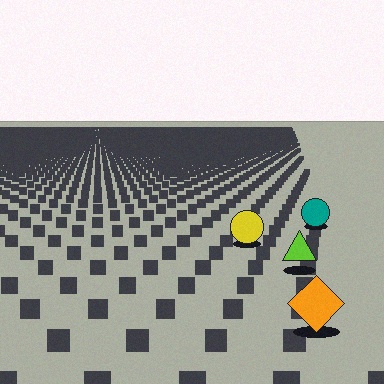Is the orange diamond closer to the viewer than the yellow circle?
Yes. The orange diamond is closer — you can tell from the texture gradient: the ground texture is coarser near it.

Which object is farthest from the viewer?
The teal circle is farthest from the viewer. It appears smaller and the ground texture around it is denser.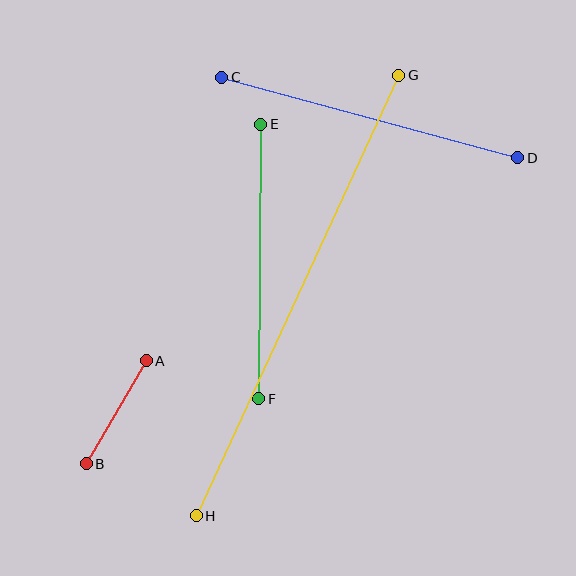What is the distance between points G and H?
The distance is approximately 485 pixels.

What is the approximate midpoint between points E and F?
The midpoint is at approximately (260, 262) pixels.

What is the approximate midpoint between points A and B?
The midpoint is at approximately (116, 412) pixels.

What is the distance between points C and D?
The distance is approximately 307 pixels.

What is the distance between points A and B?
The distance is approximately 119 pixels.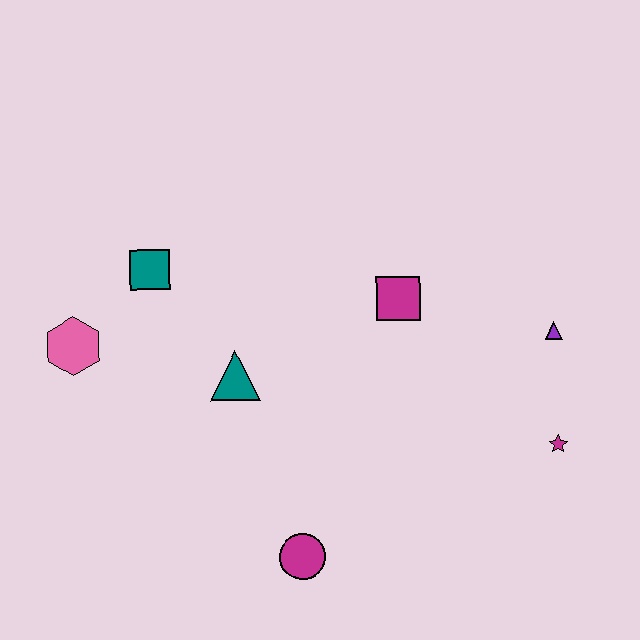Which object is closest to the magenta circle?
The teal triangle is closest to the magenta circle.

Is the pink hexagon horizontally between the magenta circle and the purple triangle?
No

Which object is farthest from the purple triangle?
The pink hexagon is farthest from the purple triangle.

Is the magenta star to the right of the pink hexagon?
Yes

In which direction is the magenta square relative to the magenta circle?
The magenta square is above the magenta circle.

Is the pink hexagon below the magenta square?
Yes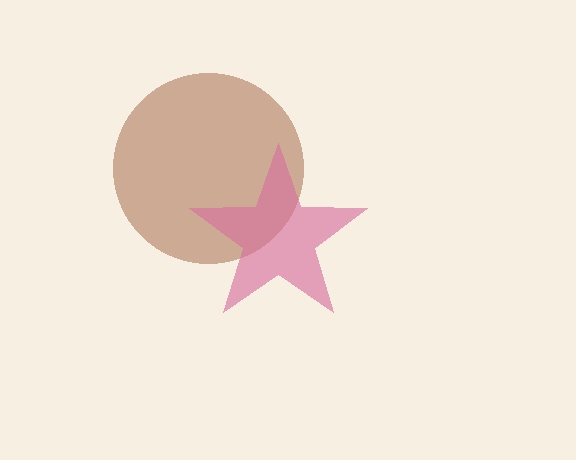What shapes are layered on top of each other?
The layered shapes are: a brown circle, a pink star.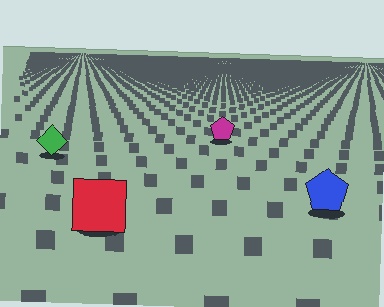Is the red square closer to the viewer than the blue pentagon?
Yes. The red square is closer — you can tell from the texture gradient: the ground texture is coarser near it.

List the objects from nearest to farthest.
From nearest to farthest: the red square, the blue pentagon, the green diamond, the magenta pentagon.